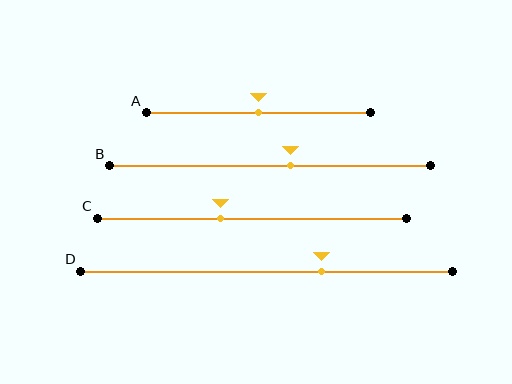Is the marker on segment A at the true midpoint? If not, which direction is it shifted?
Yes, the marker on segment A is at the true midpoint.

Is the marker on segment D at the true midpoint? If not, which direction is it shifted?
No, the marker on segment D is shifted to the right by about 15% of the segment length.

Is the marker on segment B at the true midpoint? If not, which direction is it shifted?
No, the marker on segment B is shifted to the right by about 6% of the segment length.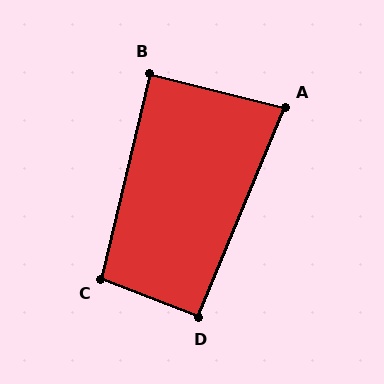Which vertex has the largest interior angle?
C, at approximately 98 degrees.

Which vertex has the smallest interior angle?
A, at approximately 82 degrees.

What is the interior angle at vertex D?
Approximately 91 degrees (approximately right).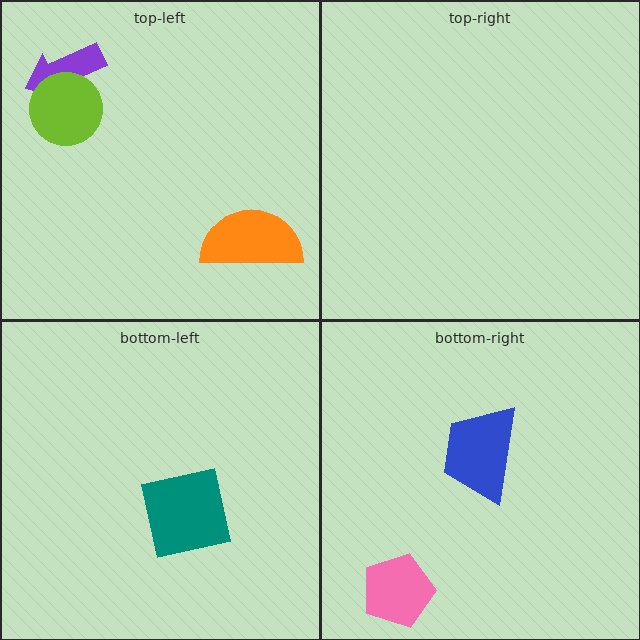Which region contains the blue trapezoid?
The bottom-right region.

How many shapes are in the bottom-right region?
2.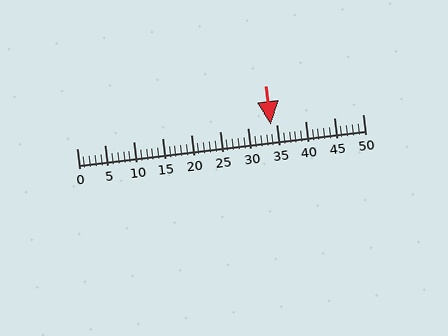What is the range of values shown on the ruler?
The ruler shows values from 0 to 50.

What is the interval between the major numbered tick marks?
The major tick marks are spaced 5 units apart.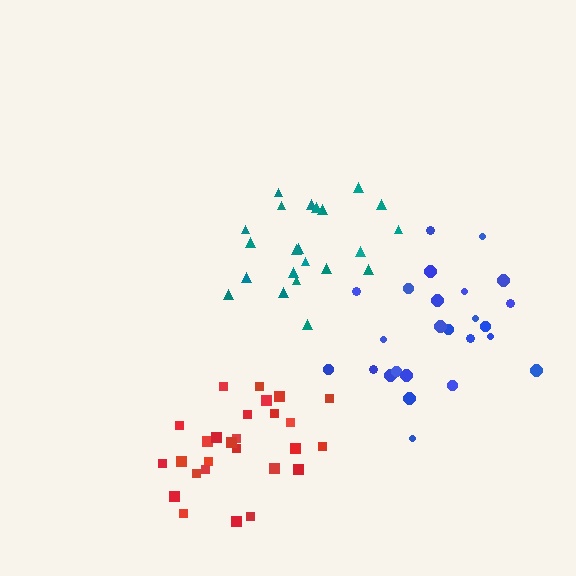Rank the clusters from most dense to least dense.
red, teal, blue.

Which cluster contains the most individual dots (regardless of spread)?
Red (27).